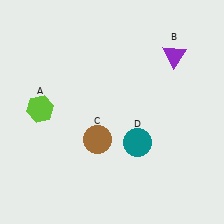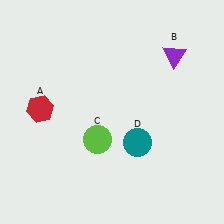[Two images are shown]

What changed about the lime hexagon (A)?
In Image 1, A is lime. In Image 2, it changed to red.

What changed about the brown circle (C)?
In Image 1, C is brown. In Image 2, it changed to lime.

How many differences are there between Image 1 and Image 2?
There are 2 differences between the two images.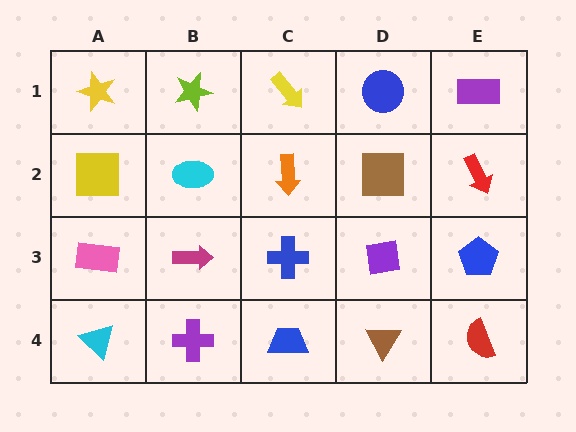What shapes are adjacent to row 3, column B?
A cyan ellipse (row 2, column B), a purple cross (row 4, column B), a pink rectangle (row 3, column A), a blue cross (row 3, column C).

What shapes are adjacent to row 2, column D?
A blue circle (row 1, column D), a purple square (row 3, column D), an orange arrow (row 2, column C), a red arrow (row 2, column E).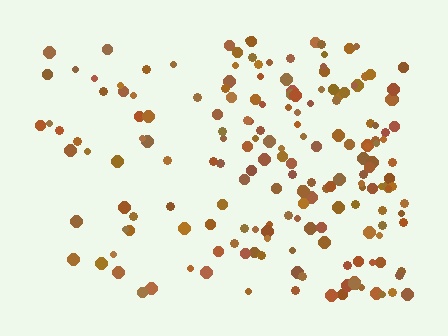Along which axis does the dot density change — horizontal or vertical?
Horizontal.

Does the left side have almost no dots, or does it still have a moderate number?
Still a moderate number, just noticeably fewer than the right.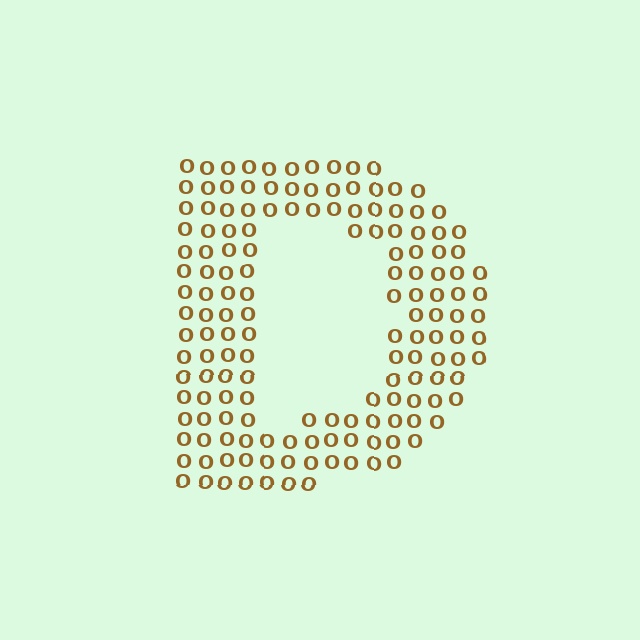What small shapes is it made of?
It is made of small letter O's.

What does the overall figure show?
The overall figure shows the letter D.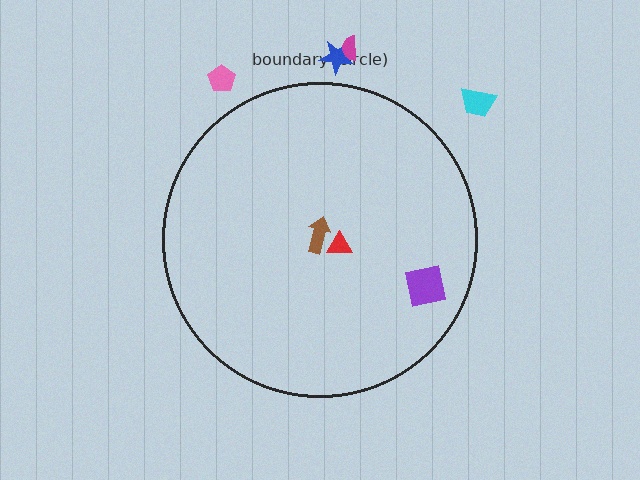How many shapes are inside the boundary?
3 inside, 4 outside.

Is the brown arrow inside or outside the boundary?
Inside.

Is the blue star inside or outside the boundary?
Outside.